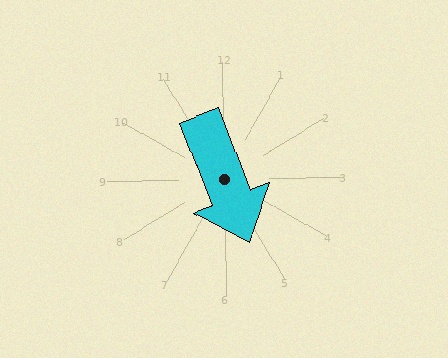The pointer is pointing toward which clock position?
Roughly 5 o'clock.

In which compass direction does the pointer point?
South.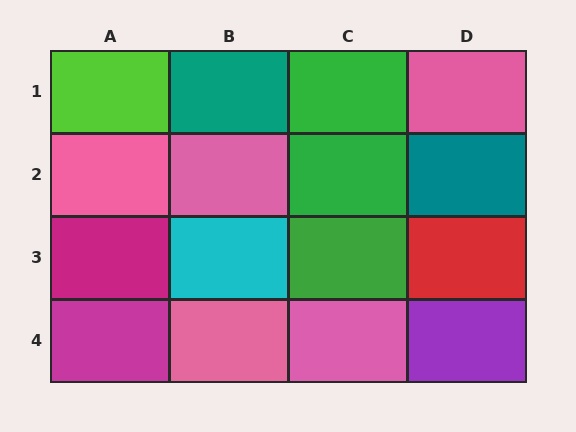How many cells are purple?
1 cell is purple.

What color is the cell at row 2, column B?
Pink.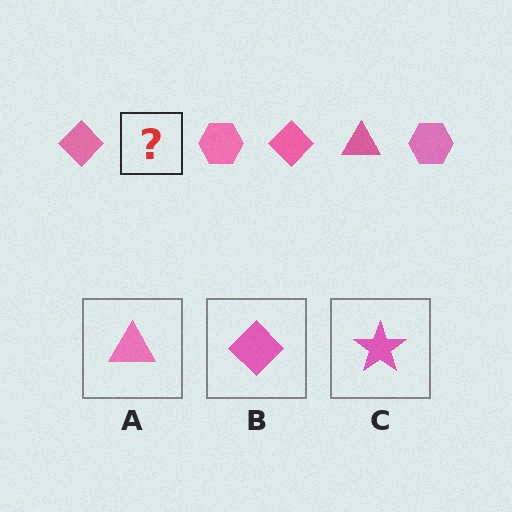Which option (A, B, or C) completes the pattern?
A.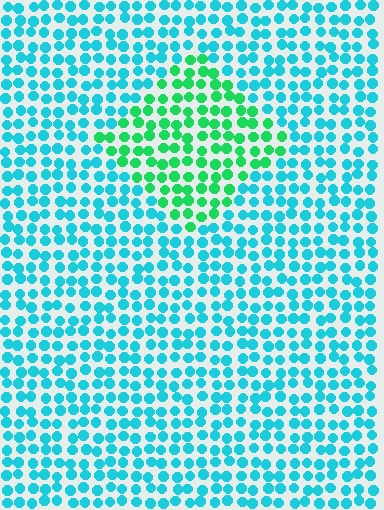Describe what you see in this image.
The image is filled with small cyan elements in a uniform arrangement. A diamond-shaped region is visible where the elements are tinted to a slightly different hue, forming a subtle color boundary.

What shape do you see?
I see a diamond.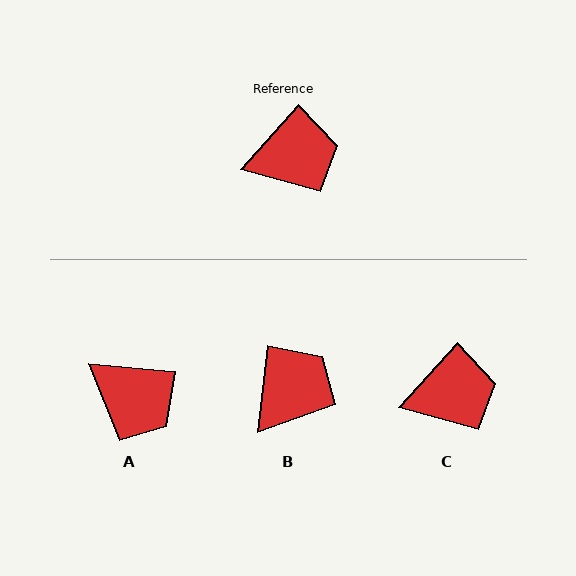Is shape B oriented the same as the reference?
No, it is off by about 36 degrees.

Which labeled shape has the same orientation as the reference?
C.